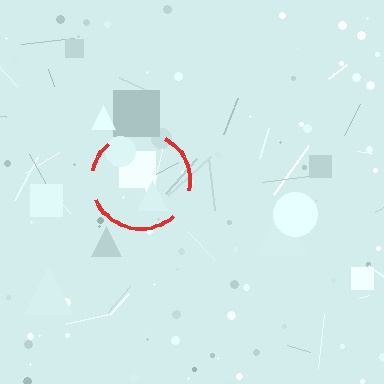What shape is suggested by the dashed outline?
The dashed outline suggests a circle.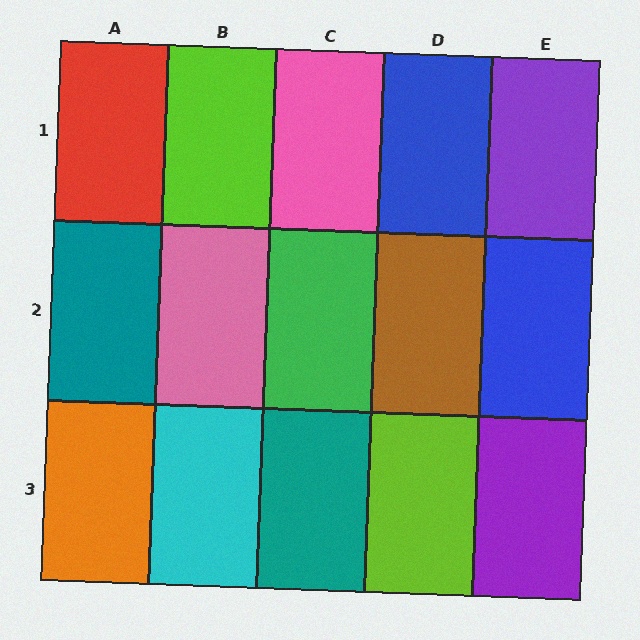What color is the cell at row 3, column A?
Orange.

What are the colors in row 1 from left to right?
Red, lime, pink, blue, purple.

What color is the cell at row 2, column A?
Teal.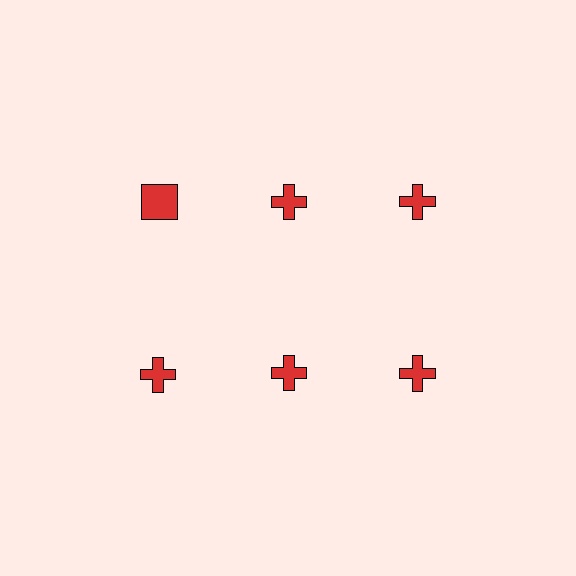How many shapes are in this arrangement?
There are 6 shapes arranged in a grid pattern.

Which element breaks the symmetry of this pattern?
The red square in the top row, leftmost column breaks the symmetry. All other shapes are red crosses.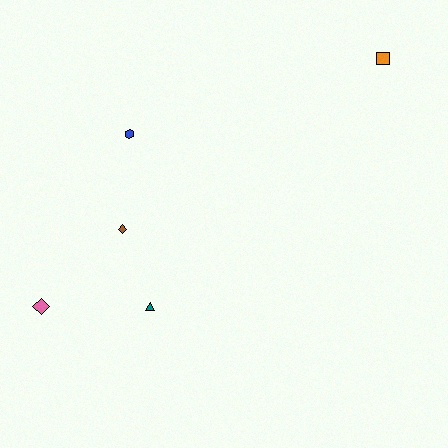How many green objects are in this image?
There are no green objects.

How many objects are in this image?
There are 5 objects.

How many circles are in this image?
There are no circles.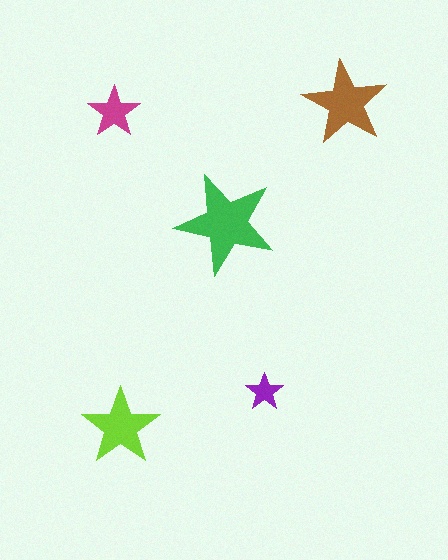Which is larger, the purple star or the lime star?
The lime one.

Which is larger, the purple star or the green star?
The green one.